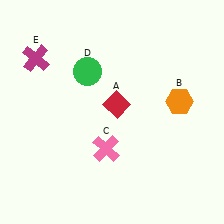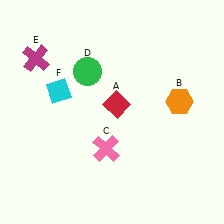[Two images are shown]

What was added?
A cyan diamond (F) was added in Image 2.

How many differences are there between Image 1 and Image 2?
There is 1 difference between the two images.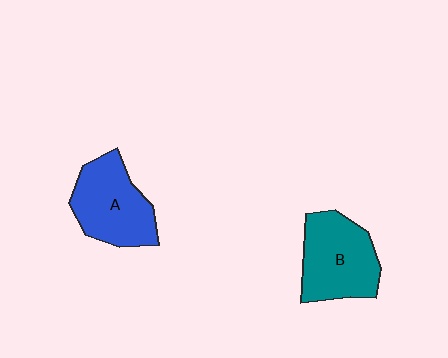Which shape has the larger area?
Shape B (teal).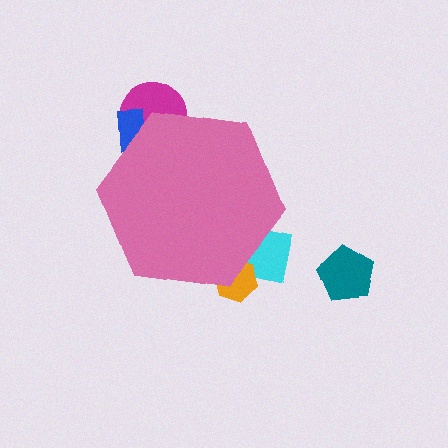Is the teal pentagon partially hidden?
No, the teal pentagon is fully visible.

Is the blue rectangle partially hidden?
Yes, the blue rectangle is partially hidden behind the pink hexagon.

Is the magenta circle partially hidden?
Yes, the magenta circle is partially hidden behind the pink hexagon.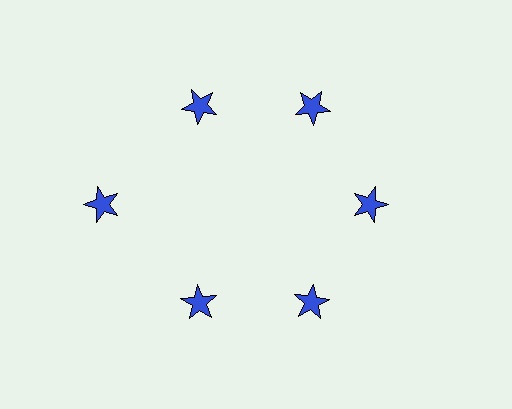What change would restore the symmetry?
The symmetry would be restored by moving it inward, back onto the ring so that all 6 stars sit at equal angles and equal distance from the center.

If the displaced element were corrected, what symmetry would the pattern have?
It would have 6-fold rotational symmetry — the pattern would map onto itself every 60 degrees.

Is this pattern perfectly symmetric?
No. The 6 blue stars are arranged in a ring, but one element near the 9 o'clock position is pushed outward from the center, breaking the 6-fold rotational symmetry.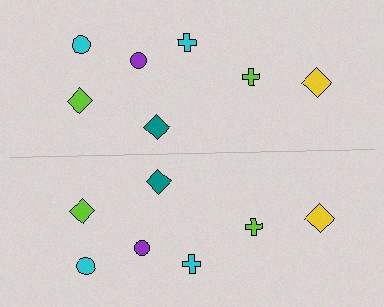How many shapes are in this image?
There are 14 shapes in this image.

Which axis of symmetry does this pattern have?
The pattern has a horizontal axis of symmetry running through the center of the image.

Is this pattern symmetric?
Yes, this pattern has bilateral (reflection) symmetry.